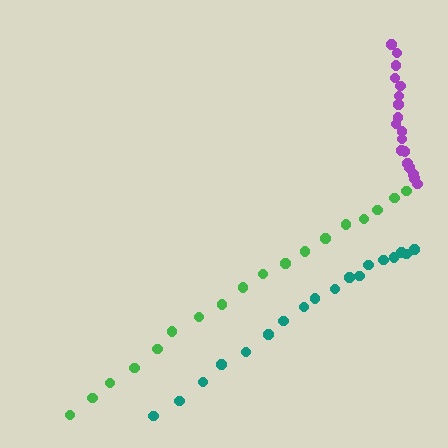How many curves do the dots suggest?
There are 3 distinct paths.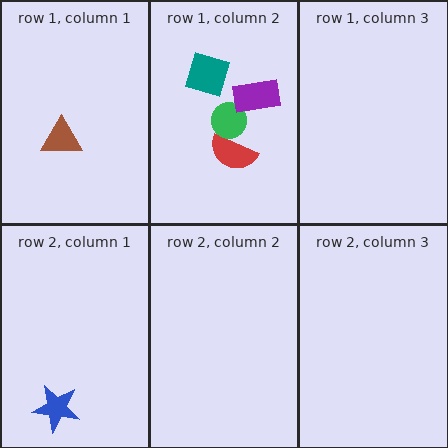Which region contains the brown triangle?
The row 1, column 1 region.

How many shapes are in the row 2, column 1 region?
1.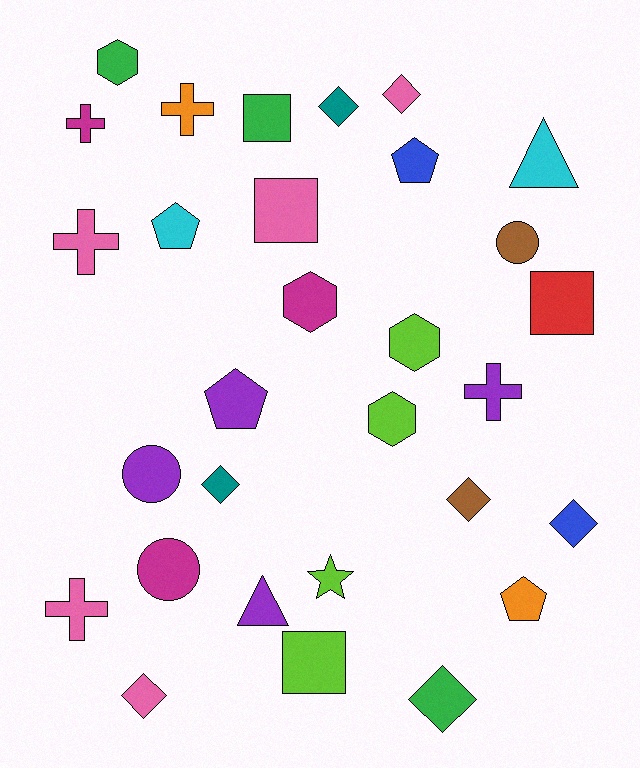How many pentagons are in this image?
There are 4 pentagons.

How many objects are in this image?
There are 30 objects.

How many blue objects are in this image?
There are 2 blue objects.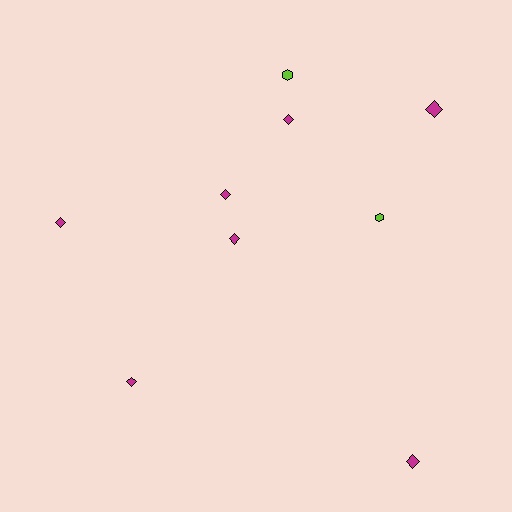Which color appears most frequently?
Magenta, with 7 objects.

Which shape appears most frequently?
Diamond, with 7 objects.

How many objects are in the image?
There are 9 objects.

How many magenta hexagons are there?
There are no magenta hexagons.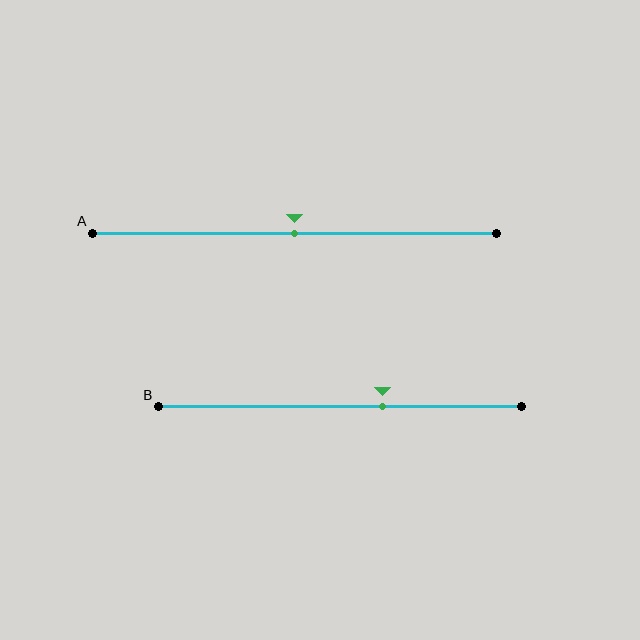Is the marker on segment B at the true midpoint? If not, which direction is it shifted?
No, the marker on segment B is shifted to the right by about 12% of the segment length.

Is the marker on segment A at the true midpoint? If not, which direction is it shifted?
Yes, the marker on segment A is at the true midpoint.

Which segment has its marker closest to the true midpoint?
Segment A has its marker closest to the true midpoint.